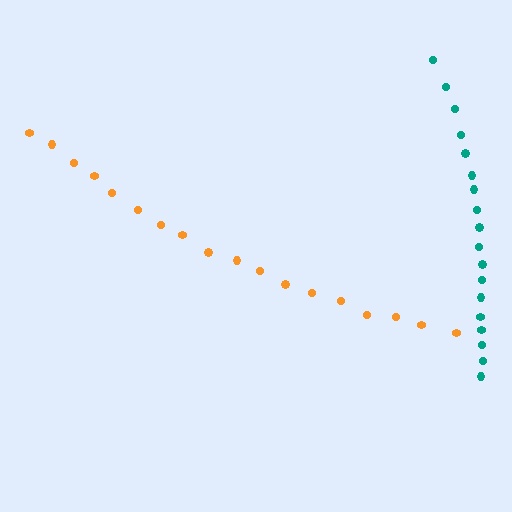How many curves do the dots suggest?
There are 2 distinct paths.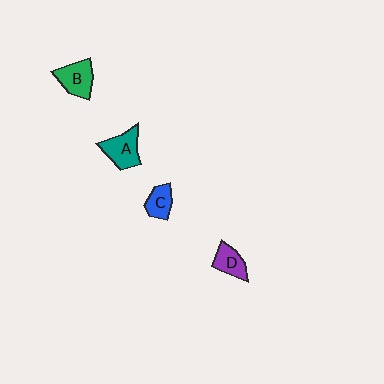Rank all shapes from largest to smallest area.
From largest to smallest: A (teal), B (green), D (purple), C (blue).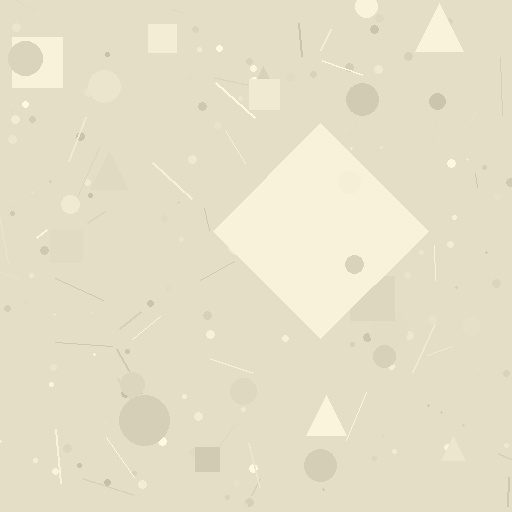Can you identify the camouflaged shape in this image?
The camouflaged shape is a diamond.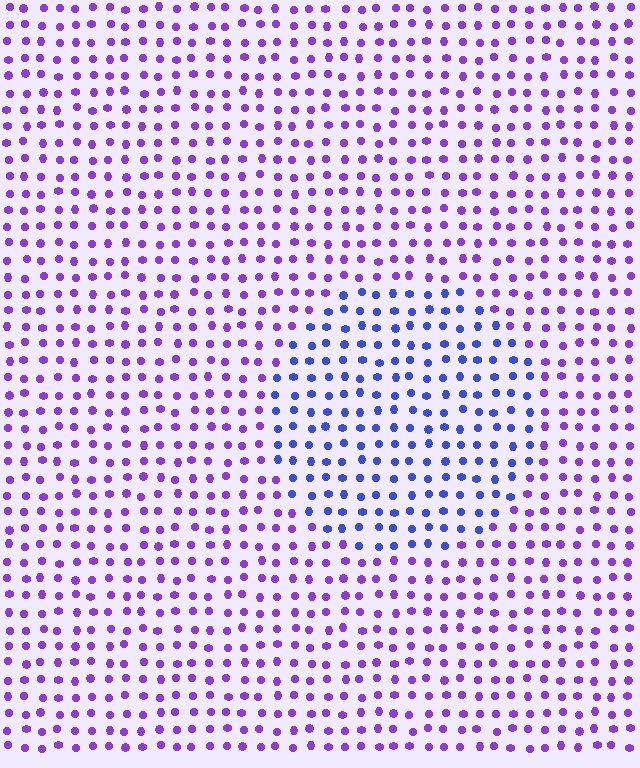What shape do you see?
I see a circle.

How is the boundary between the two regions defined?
The boundary is defined purely by a slight shift in hue (about 41 degrees). Spacing, size, and orientation are identical on both sides.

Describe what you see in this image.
The image is filled with small purple elements in a uniform arrangement. A circle-shaped region is visible where the elements are tinted to a slightly different hue, forming a subtle color boundary.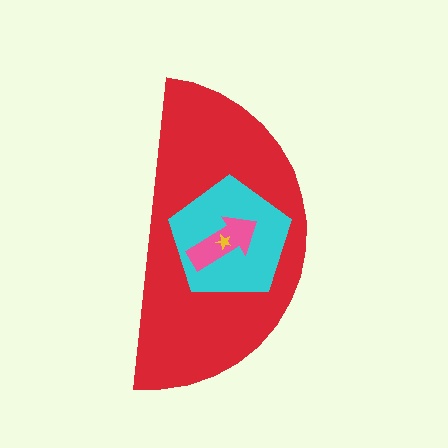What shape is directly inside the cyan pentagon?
The pink arrow.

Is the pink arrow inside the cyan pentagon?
Yes.